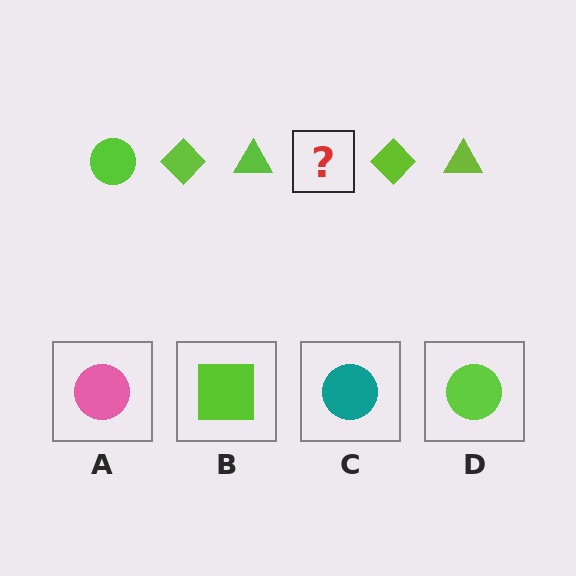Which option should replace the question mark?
Option D.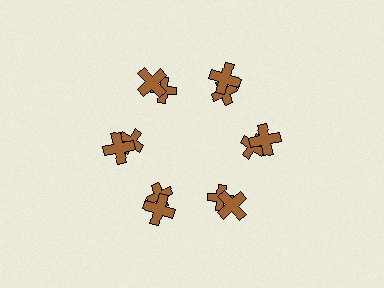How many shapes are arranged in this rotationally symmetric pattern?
There are 12 shapes, arranged in 6 groups of 2.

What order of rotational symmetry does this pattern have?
This pattern has 6-fold rotational symmetry.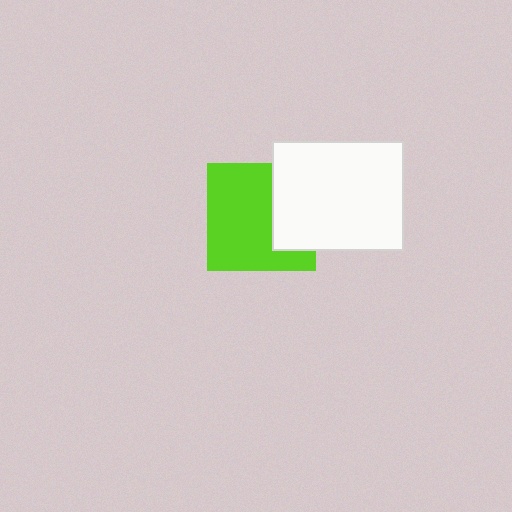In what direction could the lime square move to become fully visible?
The lime square could move left. That would shift it out from behind the white rectangle entirely.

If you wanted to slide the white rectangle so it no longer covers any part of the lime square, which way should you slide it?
Slide it right — that is the most direct way to separate the two shapes.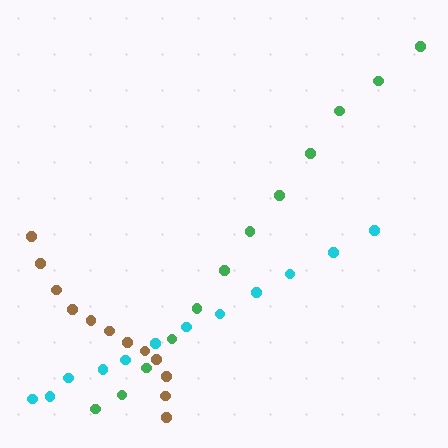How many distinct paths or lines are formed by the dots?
There are 3 distinct paths.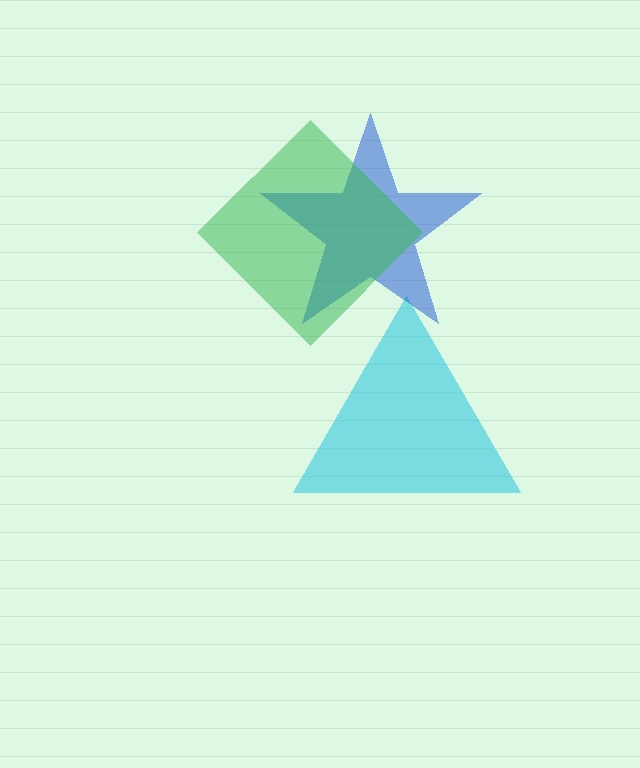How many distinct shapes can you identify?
There are 3 distinct shapes: a cyan triangle, a blue star, a green diamond.